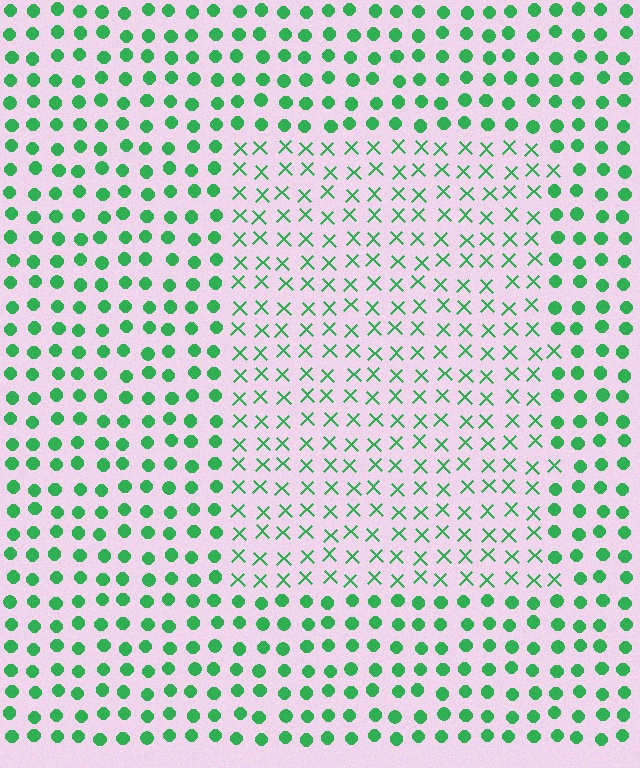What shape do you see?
I see a rectangle.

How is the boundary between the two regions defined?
The boundary is defined by a change in element shape: X marks inside vs. circles outside. All elements share the same color and spacing.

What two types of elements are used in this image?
The image uses X marks inside the rectangle region and circles outside it.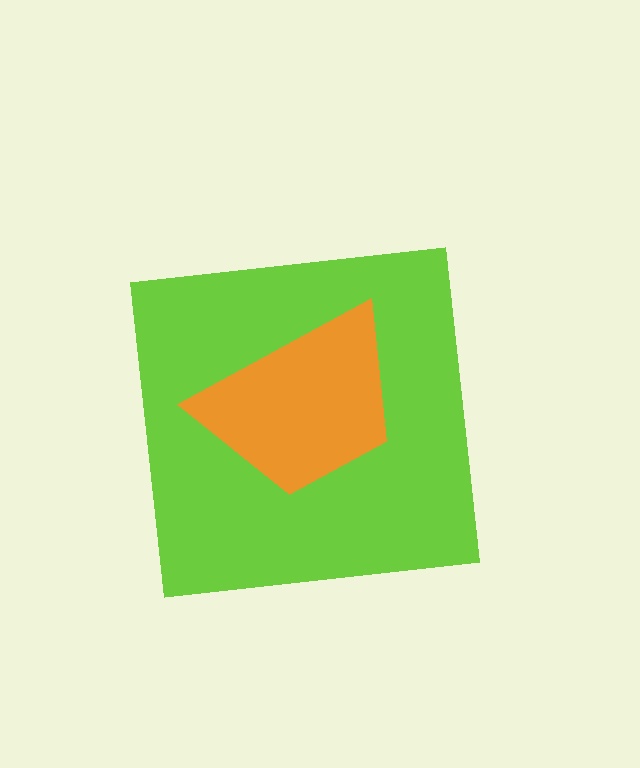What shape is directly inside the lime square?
The orange trapezoid.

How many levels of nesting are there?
2.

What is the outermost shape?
The lime square.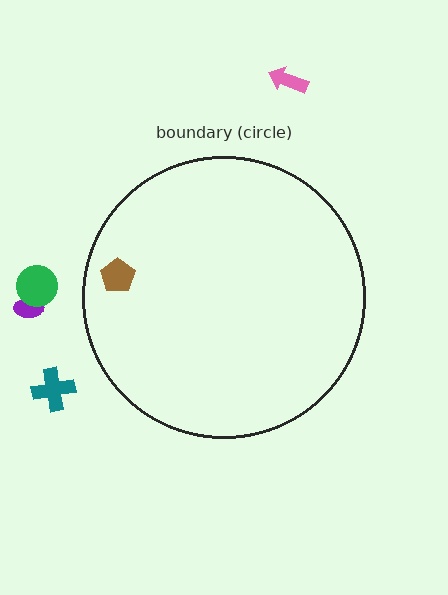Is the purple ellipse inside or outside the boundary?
Outside.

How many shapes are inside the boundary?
1 inside, 4 outside.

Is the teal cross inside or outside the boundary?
Outside.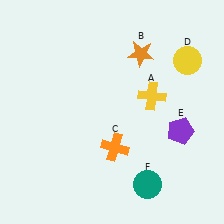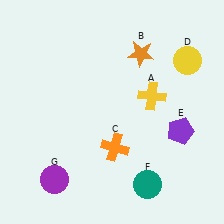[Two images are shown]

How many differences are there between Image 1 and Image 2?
There is 1 difference between the two images.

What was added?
A purple circle (G) was added in Image 2.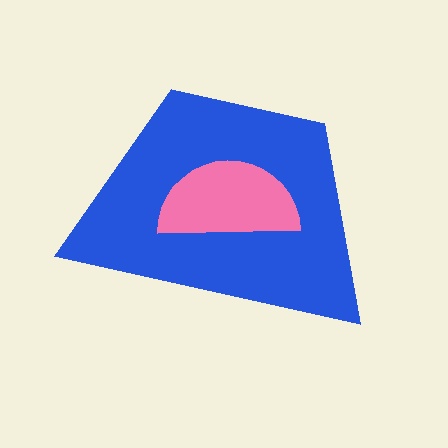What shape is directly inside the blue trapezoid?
The pink semicircle.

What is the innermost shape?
The pink semicircle.